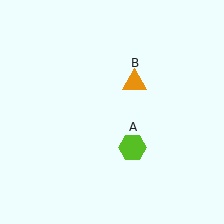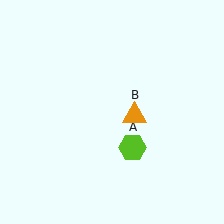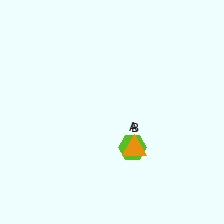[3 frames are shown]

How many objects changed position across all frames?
1 object changed position: orange triangle (object B).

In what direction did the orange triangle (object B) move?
The orange triangle (object B) moved down.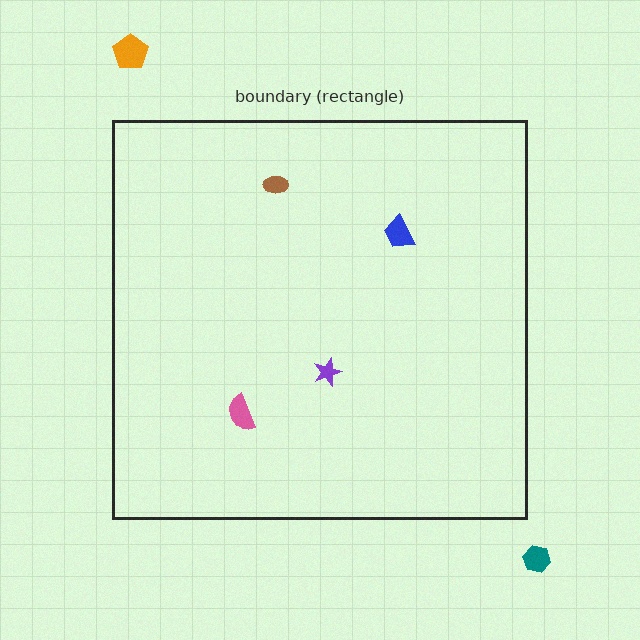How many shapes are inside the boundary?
4 inside, 2 outside.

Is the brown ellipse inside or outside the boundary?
Inside.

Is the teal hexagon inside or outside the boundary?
Outside.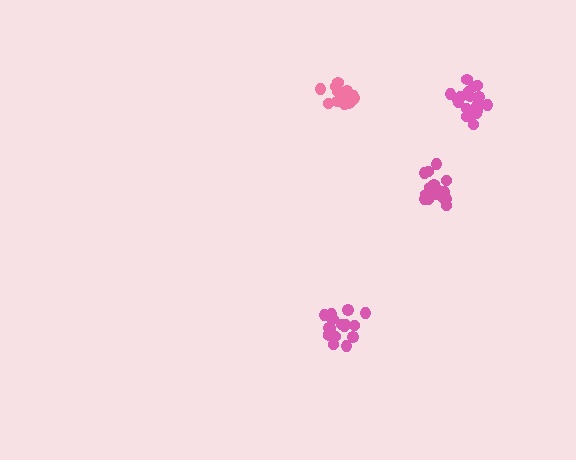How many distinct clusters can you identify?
There are 4 distinct clusters.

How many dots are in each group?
Group 1: 15 dots, Group 2: 21 dots, Group 3: 18 dots, Group 4: 17 dots (71 total).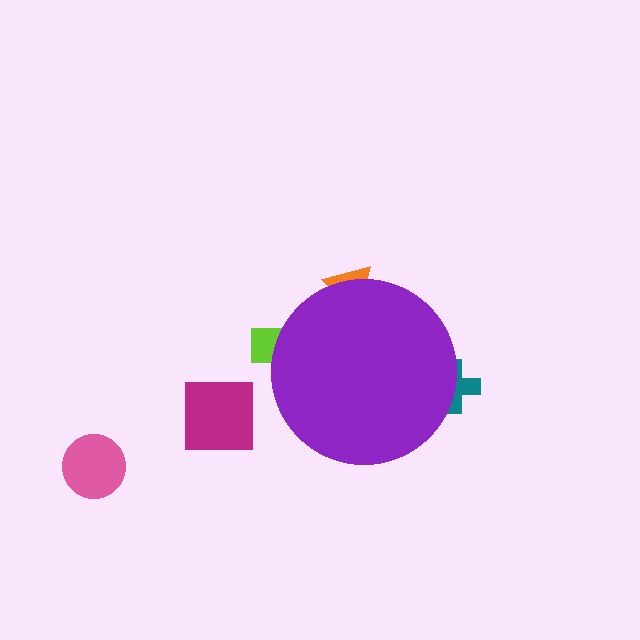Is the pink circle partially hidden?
No, the pink circle is fully visible.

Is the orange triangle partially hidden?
Yes, the orange triangle is partially hidden behind the purple circle.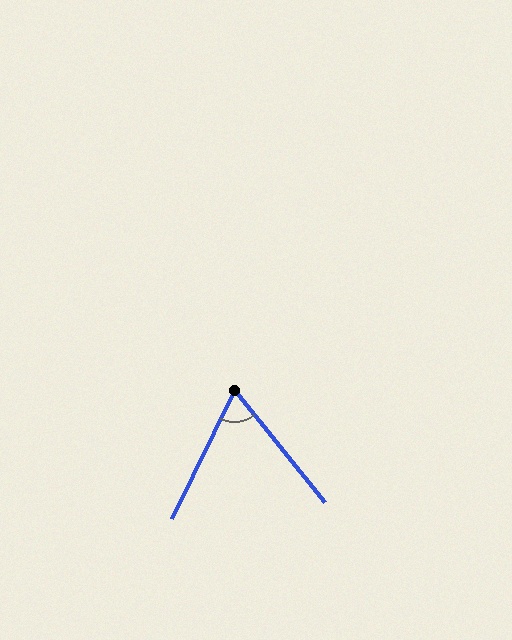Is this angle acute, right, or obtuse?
It is acute.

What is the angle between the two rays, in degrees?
Approximately 65 degrees.